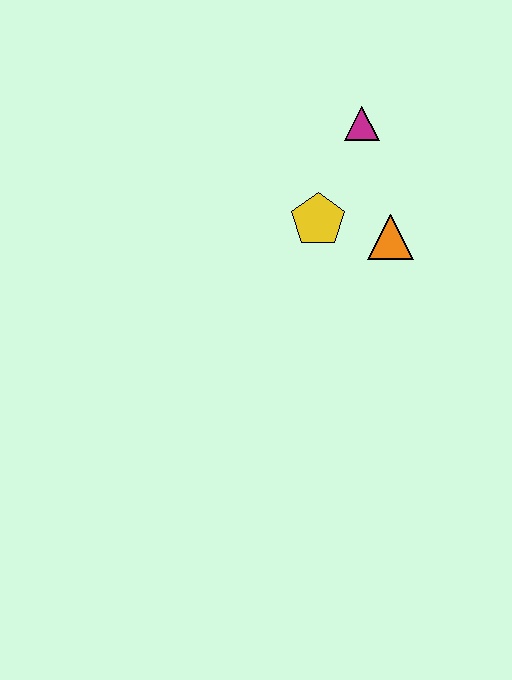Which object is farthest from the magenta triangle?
The orange triangle is farthest from the magenta triangle.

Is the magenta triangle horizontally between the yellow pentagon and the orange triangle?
Yes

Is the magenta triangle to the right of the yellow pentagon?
Yes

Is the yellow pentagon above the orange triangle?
Yes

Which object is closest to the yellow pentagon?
The orange triangle is closest to the yellow pentagon.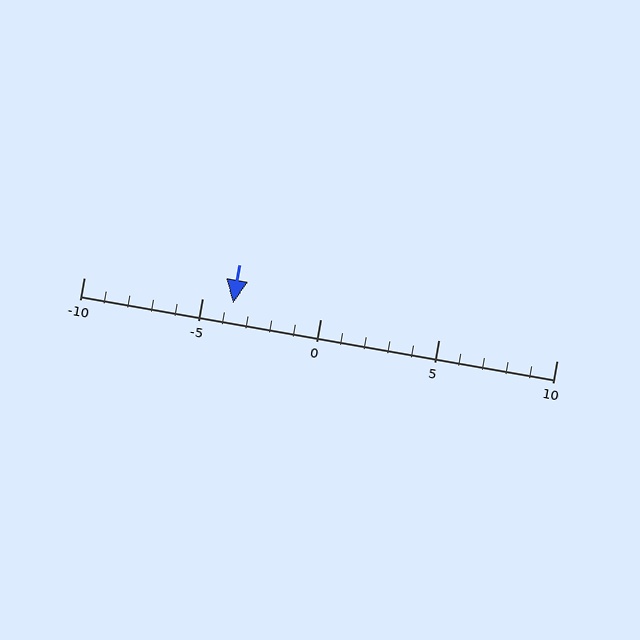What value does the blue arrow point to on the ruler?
The blue arrow points to approximately -4.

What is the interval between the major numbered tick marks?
The major tick marks are spaced 5 units apart.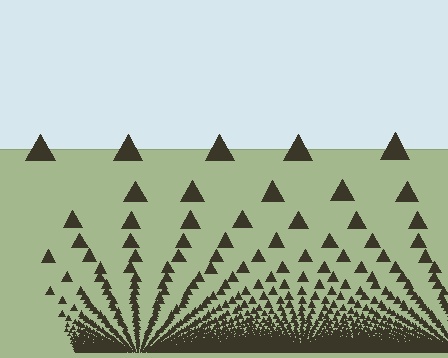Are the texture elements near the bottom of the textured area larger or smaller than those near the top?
Smaller. The gradient is inverted — elements near the bottom are smaller and denser.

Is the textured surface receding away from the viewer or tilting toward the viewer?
The surface appears to tilt toward the viewer. Texture elements get larger and sparser toward the top.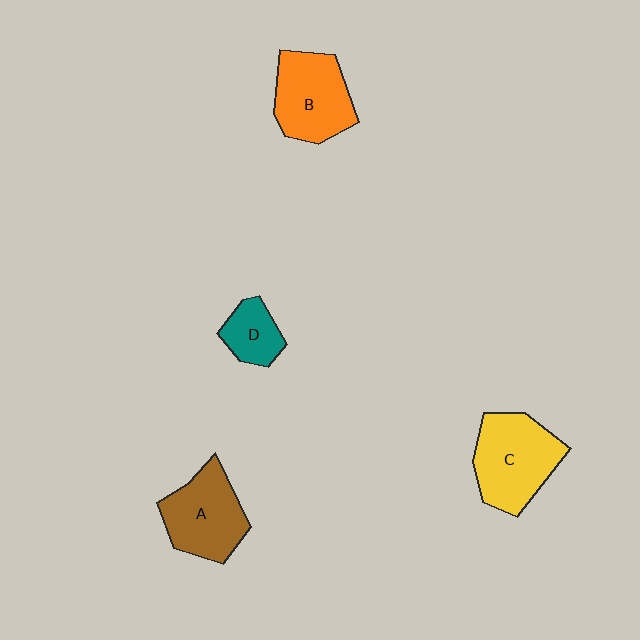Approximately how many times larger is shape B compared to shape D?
Approximately 2.0 times.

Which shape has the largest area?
Shape C (yellow).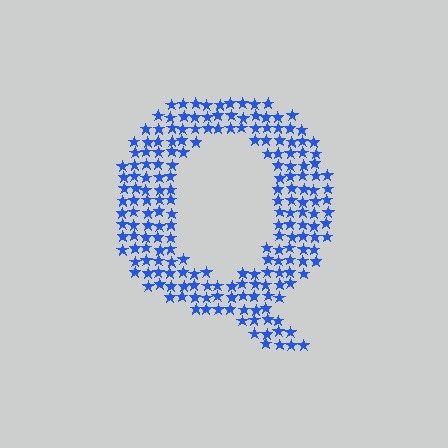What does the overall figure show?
The overall figure shows the letter Q.